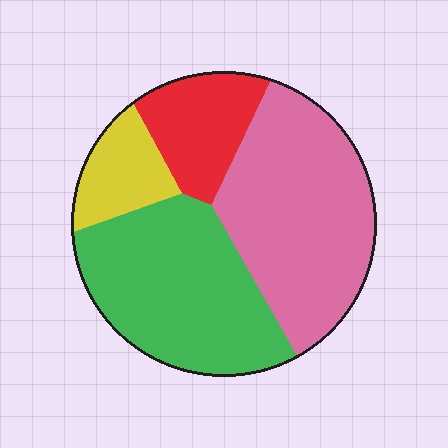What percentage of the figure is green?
Green takes up about three eighths (3/8) of the figure.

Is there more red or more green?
Green.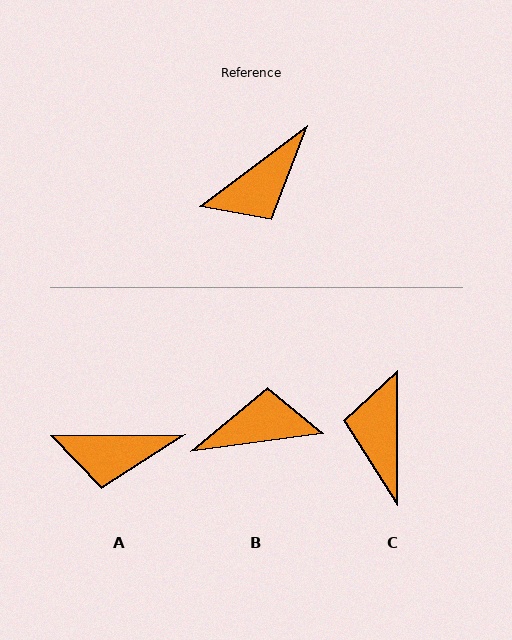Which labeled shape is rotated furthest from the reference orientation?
B, about 150 degrees away.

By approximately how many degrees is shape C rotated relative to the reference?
Approximately 127 degrees clockwise.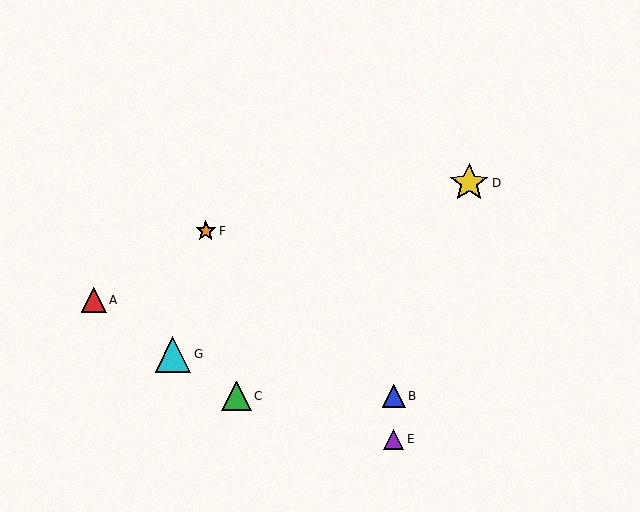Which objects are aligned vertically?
Objects B, E are aligned vertically.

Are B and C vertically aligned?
No, B is at x≈394 and C is at x≈236.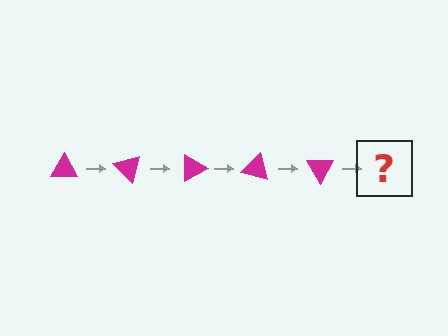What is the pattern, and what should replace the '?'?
The pattern is that the triangle rotates 45 degrees each step. The '?' should be a magenta triangle rotated 225 degrees.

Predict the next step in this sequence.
The next step is a magenta triangle rotated 225 degrees.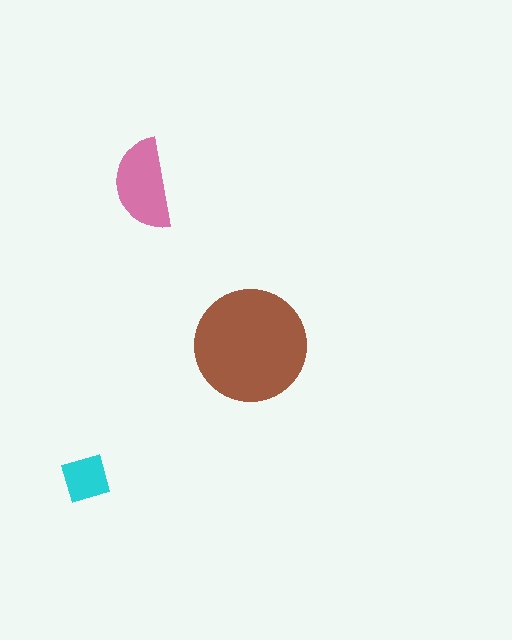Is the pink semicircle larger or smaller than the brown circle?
Smaller.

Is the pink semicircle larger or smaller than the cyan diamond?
Larger.